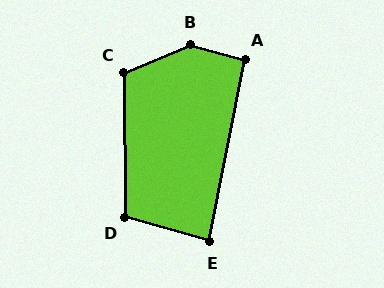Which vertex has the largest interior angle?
B, at approximately 142 degrees.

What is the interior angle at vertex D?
Approximately 107 degrees (obtuse).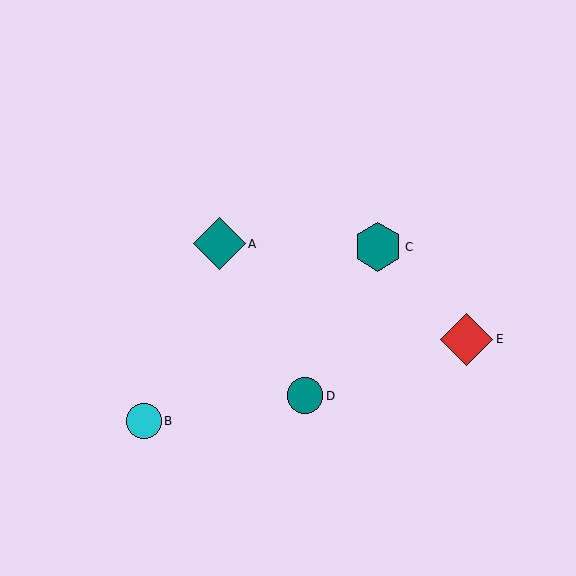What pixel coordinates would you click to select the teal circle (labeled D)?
Click at (305, 396) to select the teal circle D.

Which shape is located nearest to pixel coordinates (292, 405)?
The teal circle (labeled D) at (305, 396) is nearest to that location.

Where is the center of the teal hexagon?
The center of the teal hexagon is at (378, 247).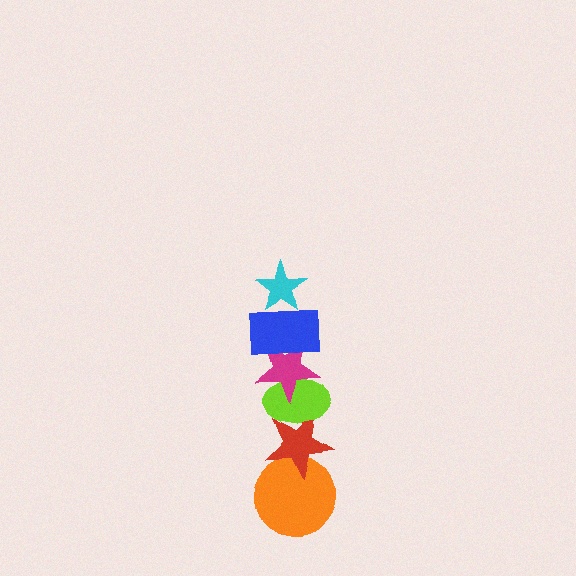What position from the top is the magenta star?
The magenta star is 3rd from the top.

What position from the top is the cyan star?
The cyan star is 1st from the top.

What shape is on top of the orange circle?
The red star is on top of the orange circle.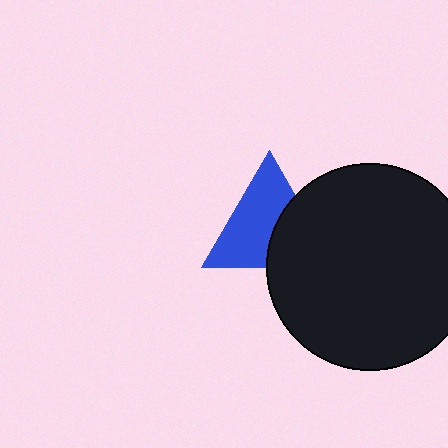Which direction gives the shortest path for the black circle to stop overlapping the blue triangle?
Moving right gives the shortest separation.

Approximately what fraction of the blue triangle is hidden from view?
Roughly 37% of the blue triangle is hidden behind the black circle.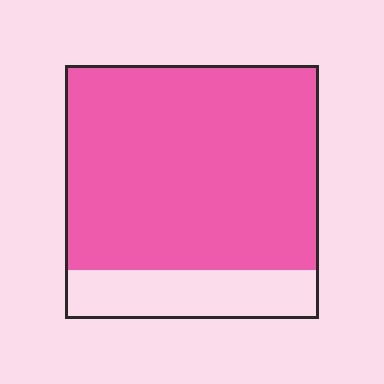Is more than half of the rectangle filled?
Yes.